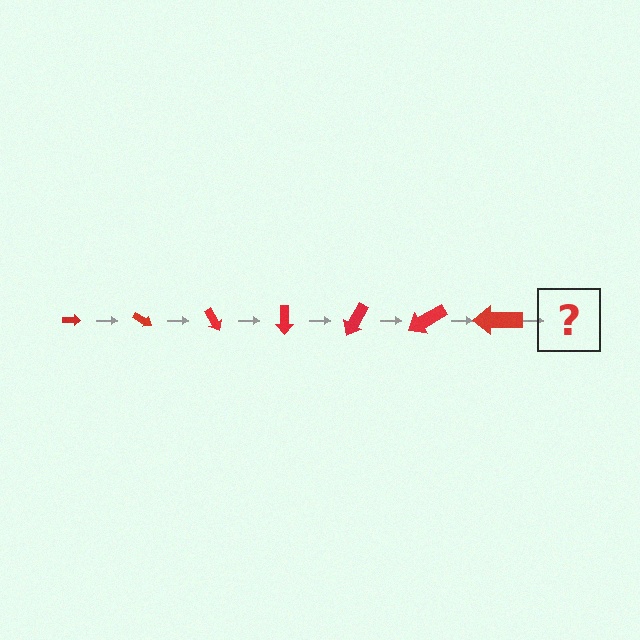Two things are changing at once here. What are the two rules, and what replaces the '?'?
The two rules are that the arrow grows larger each step and it rotates 30 degrees each step. The '?' should be an arrow, larger than the previous one and rotated 210 degrees from the start.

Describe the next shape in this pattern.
It should be an arrow, larger than the previous one and rotated 210 degrees from the start.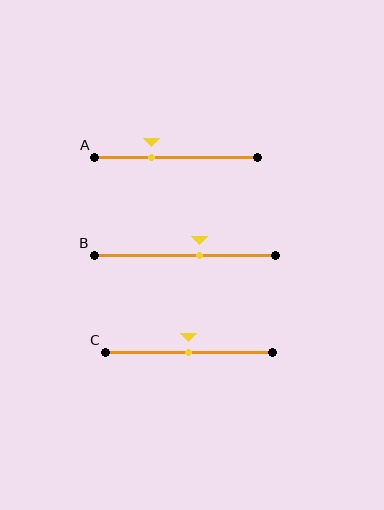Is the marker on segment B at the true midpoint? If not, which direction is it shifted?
No, the marker on segment B is shifted to the right by about 8% of the segment length.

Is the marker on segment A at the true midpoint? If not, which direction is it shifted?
No, the marker on segment A is shifted to the left by about 15% of the segment length.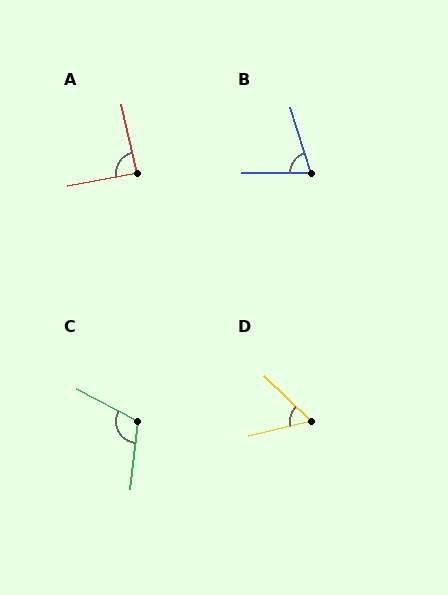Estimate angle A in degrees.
Approximately 88 degrees.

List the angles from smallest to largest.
D (58°), B (73°), A (88°), C (112°).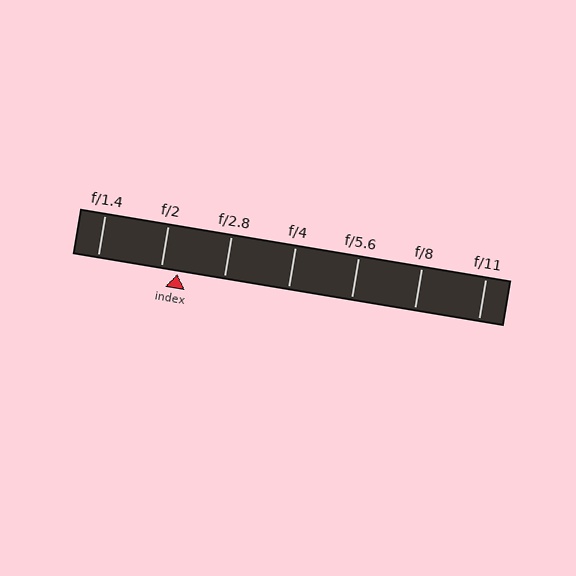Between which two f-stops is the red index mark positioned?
The index mark is between f/2 and f/2.8.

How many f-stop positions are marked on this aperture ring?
There are 7 f-stop positions marked.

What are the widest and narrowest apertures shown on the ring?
The widest aperture shown is f/1.4 and the narrowest is f/11.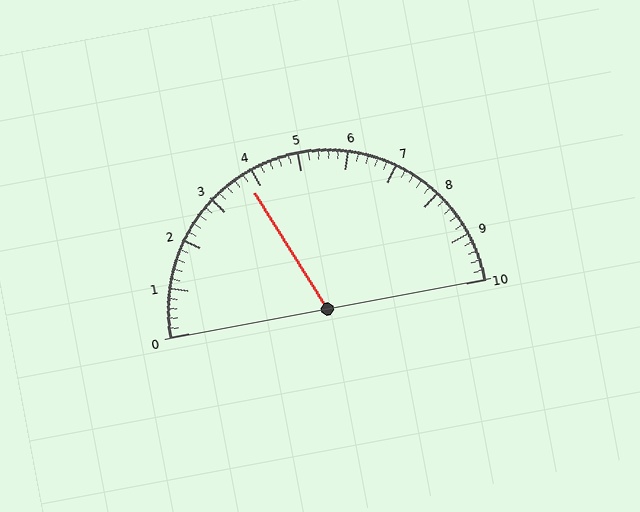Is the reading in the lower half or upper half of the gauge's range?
The reading is in the lower half of the range (0 to 10).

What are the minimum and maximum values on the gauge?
The gauge ranges from 0 to 10.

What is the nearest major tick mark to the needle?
The nearest major tick mark is 4.